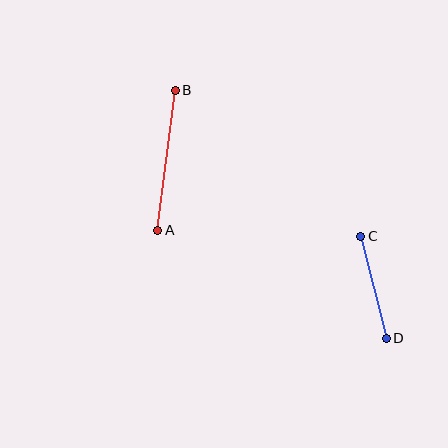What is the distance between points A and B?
The distance is approximately 141 pixels.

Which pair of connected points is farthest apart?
Points A and B are farthest apart.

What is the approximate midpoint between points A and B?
The midpoint is at approximately (167, 160) pixels.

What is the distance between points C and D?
The distance is approximately 105 pixels.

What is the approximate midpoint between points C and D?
The midpoint is at approximately (373, 287) pixels.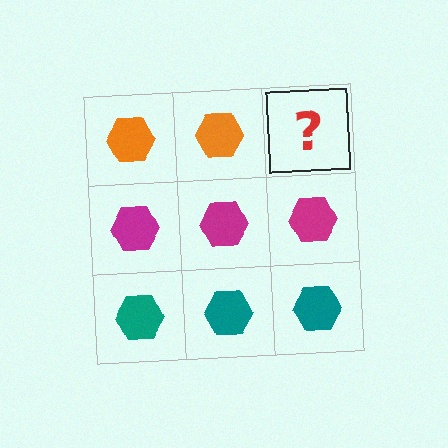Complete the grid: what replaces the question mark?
The question mark should be replaced with an orange hexagon.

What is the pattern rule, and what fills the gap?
The rule is that each row has a consistent color. The gap should be filled with an orange hexagon.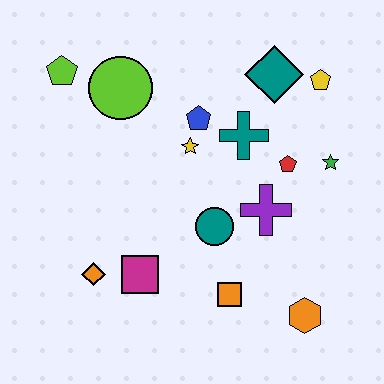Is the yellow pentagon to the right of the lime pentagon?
Yes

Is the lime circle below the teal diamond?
Yes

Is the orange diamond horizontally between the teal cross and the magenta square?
No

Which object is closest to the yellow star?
The blue pentagon is closest to the yellow star.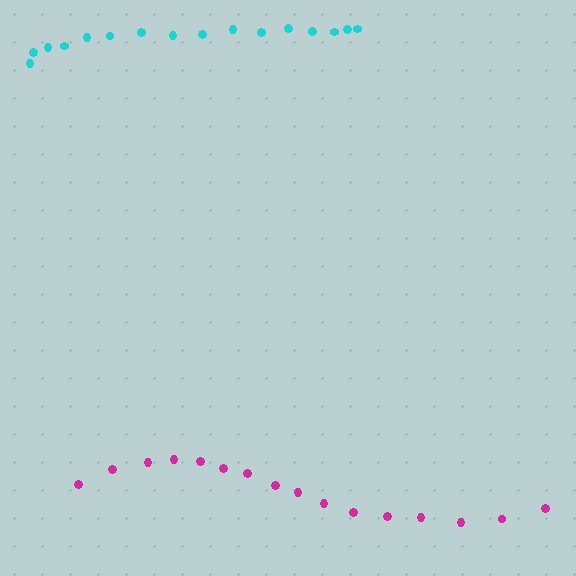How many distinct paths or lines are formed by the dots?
There are 2 distinct paths.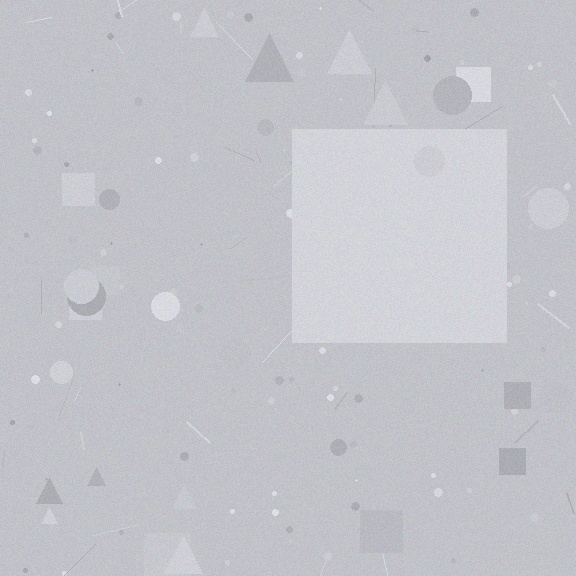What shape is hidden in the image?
A square is hidden in the image.